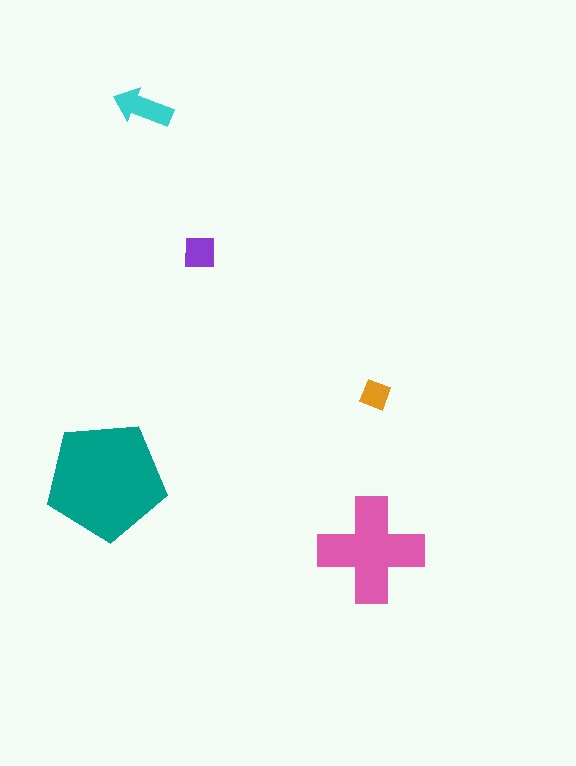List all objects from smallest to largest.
The orange diamond, the purple square, the cyan arrow, the pink cross, the teal pentagon.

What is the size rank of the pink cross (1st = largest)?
2nd.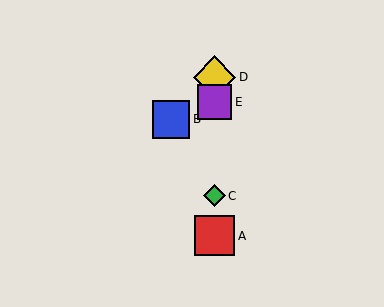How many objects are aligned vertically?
4 objects (A, C, D, E) are aligned vertically.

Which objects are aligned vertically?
Objects A, C, D, E are aligned vertically.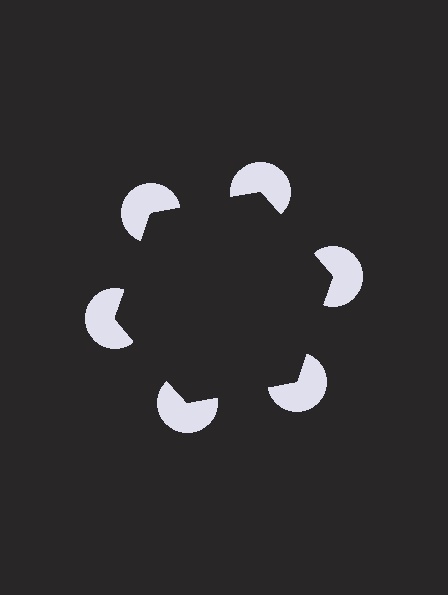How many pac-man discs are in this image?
There are 6 — one at each vertex of the illusory hexagon.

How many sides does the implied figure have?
6 sides.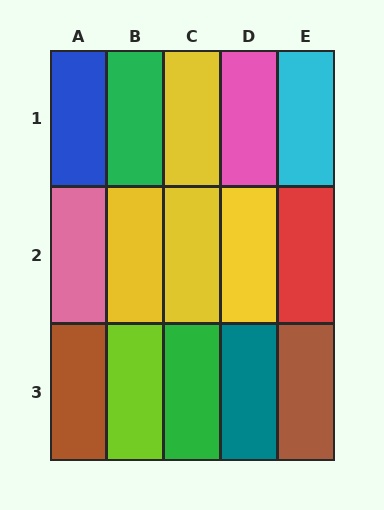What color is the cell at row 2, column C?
Yellow.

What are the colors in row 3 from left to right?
Brown, lime, green, teal, brown.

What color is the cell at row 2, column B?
Yellow.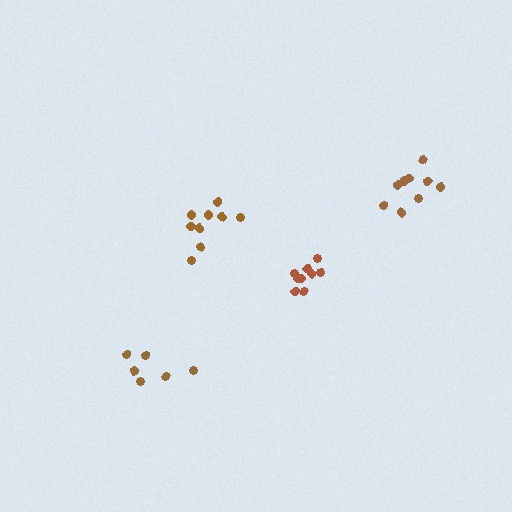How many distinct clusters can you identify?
There are 4 distinct clusters.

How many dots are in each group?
Group 1: 6 dots, Group 2: 9 dots, Group 3: 9 dots, Group 4: 9 dots (33 total).